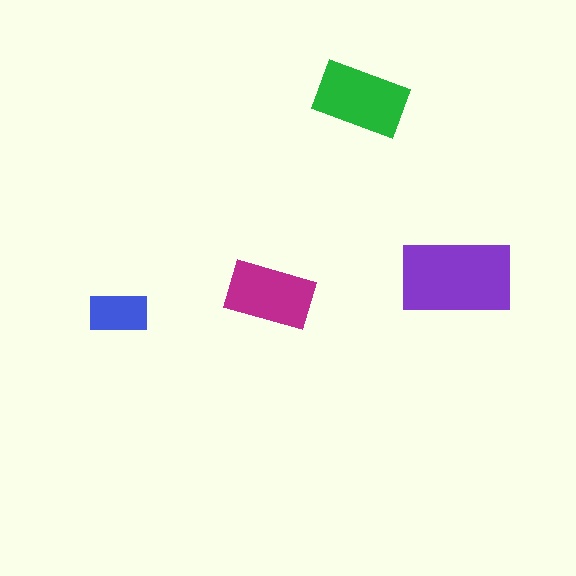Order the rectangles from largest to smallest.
the purple one, the green one, the magenta one, the blue one.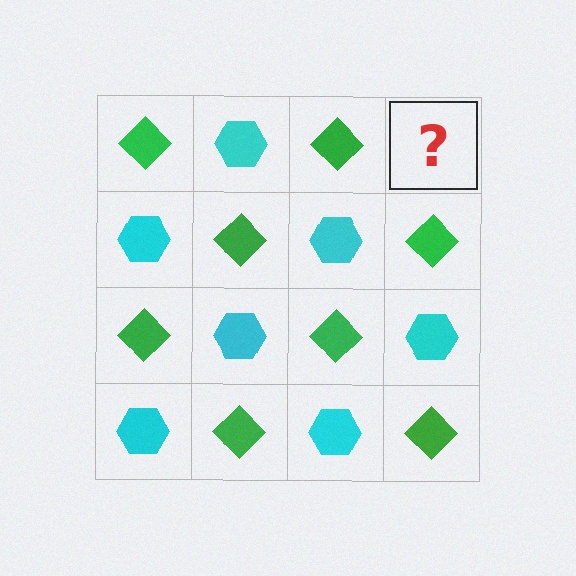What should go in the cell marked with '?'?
The missing cell should contain a cyan hexagon.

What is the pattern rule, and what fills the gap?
The rule is that it alternates green diamond and cyan hexagon in a checkerboard pattern. The gap should be filled with a cyan hexagon.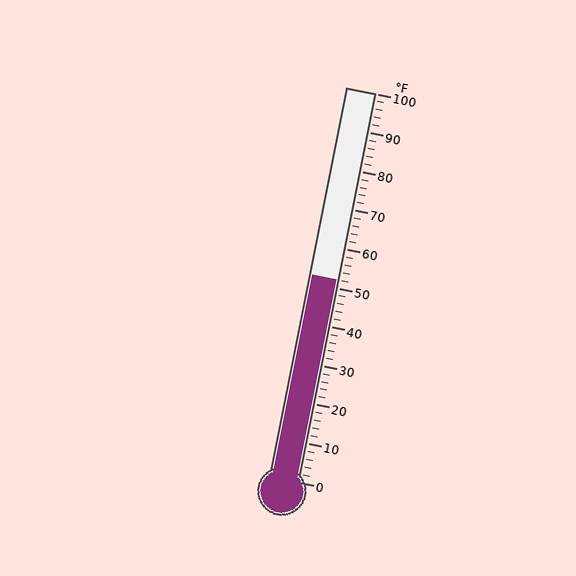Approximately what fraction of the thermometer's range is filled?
The thermometer is filled to approximately 50% of its range.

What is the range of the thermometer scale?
The thermometer scale ranges from 0°F to 100°F.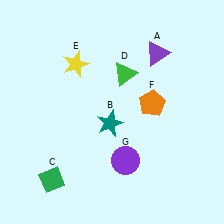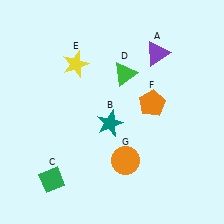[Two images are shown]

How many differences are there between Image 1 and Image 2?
There is 1 difference between the two images.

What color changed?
The circle (G) changed from purple in Image 1 to orange in Image 2.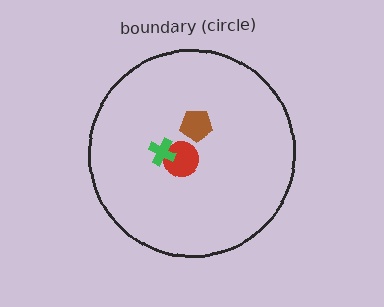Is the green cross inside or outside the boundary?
Inside.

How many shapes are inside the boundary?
4 inside, 0 outside.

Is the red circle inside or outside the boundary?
Inside.